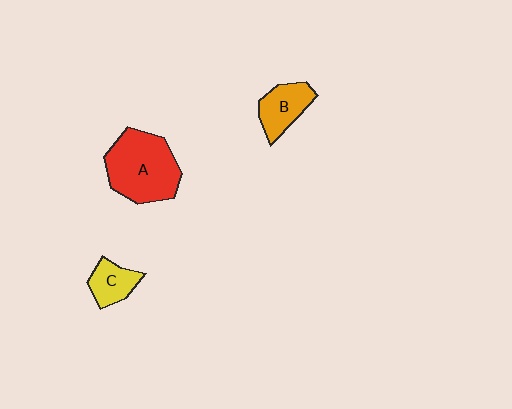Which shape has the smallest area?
Shape C (yellow).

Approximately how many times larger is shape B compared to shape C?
Approximately 1.2 times.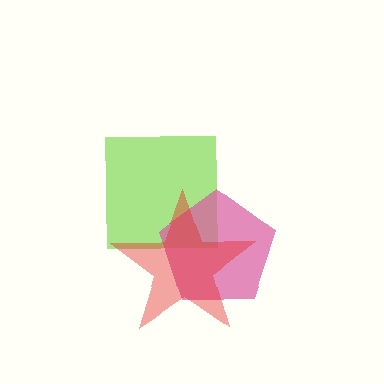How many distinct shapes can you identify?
There are 3 distinct shapes: a lime square, a pink pentagon, a red star.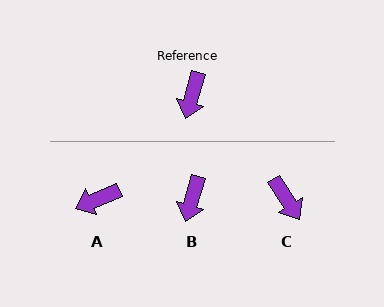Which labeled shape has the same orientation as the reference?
B.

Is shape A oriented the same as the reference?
No, it is off by about 51 degrees.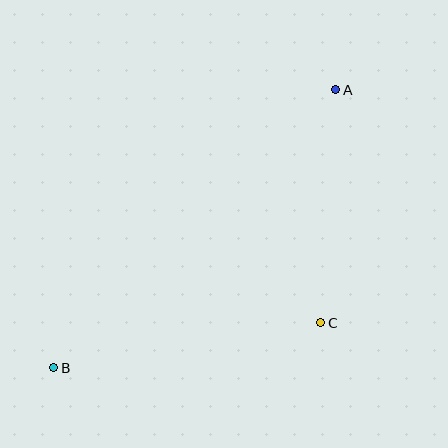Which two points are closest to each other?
Points A and C are closest to each other.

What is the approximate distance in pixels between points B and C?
The distance between B and C is approximately 271 pixels.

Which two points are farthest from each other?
Points A and B are farthest from each other.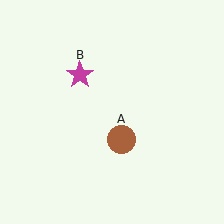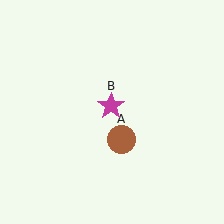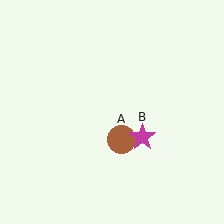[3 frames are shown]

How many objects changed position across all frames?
1 object changed position: magenta star (object B).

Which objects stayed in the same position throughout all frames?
Brown circle (object A) remained stationary.